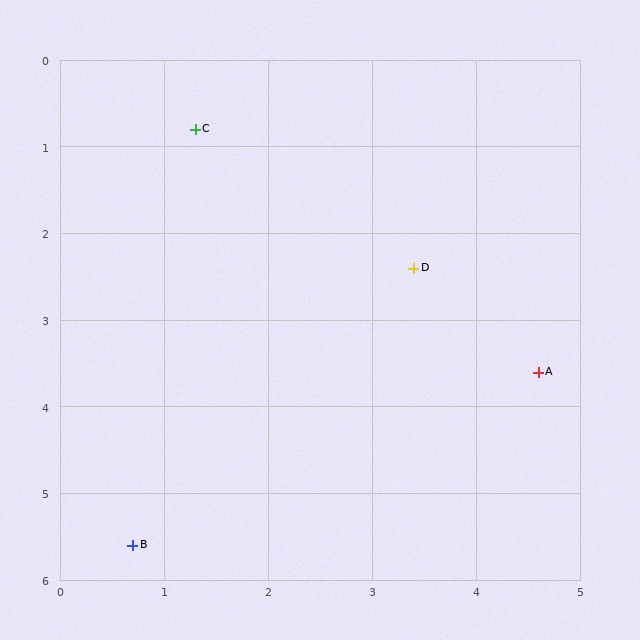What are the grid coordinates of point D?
Point D is at approximately (3.4, 2.4).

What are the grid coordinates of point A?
Point A is at approximately (4.6, 3.6).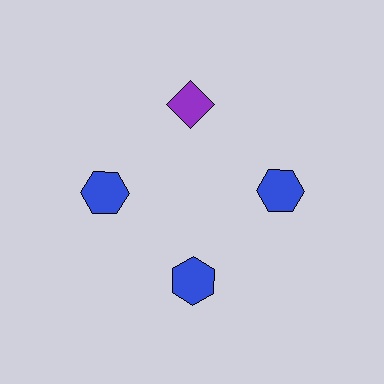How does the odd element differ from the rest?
It differs in both color (purple instead of blue) and shape (diamond instead of hexagon).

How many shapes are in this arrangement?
There are 4 shapes arranged in a ring pattern.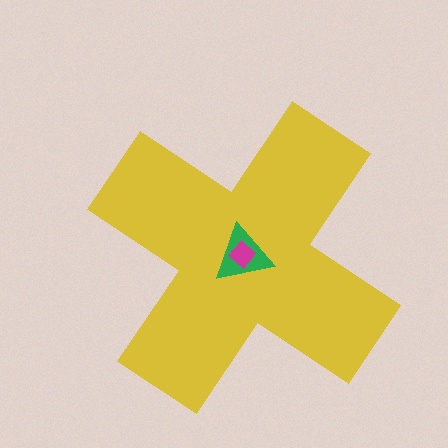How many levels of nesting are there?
3.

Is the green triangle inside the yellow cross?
Yes.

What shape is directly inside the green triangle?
The magenta diamond.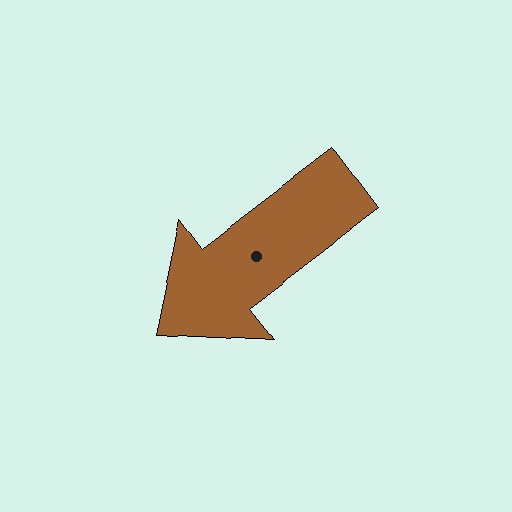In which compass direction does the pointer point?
Southwest.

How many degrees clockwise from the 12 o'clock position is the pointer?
Approximately 233 degrees.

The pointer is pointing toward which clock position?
Roughly 8 o'clock.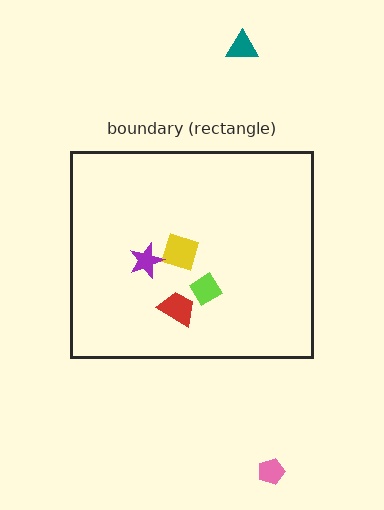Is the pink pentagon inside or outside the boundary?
Outside.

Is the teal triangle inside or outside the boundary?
Outside.